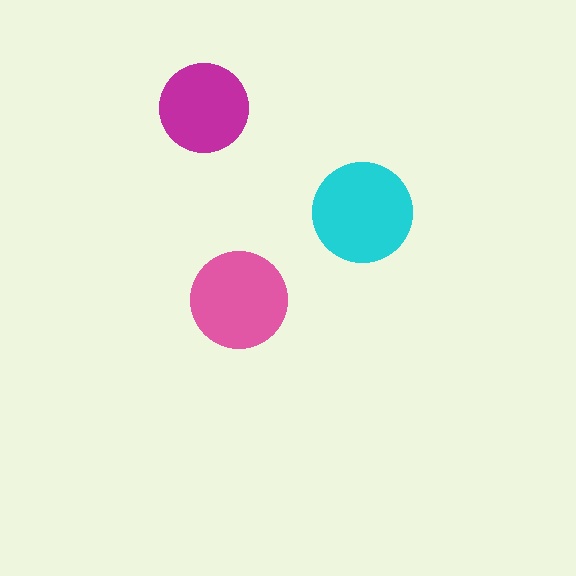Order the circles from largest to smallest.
the cyan one, the pink one, the magenta one.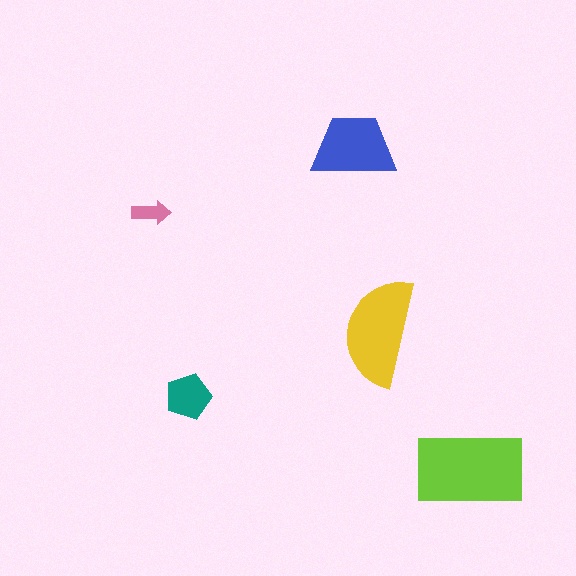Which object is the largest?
The lime rectangle.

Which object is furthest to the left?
The pink arrow is leftmost.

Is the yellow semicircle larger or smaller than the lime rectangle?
Smaller.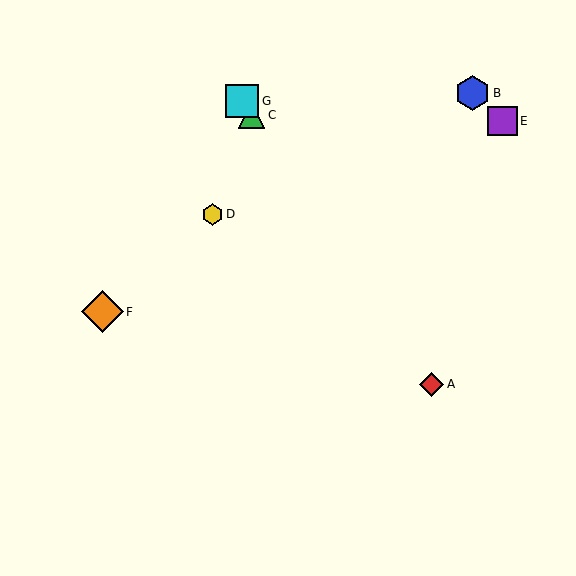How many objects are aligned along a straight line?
3 objects (A, C, G) are aligned along a straight line.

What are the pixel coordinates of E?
Object E is at (503, 121).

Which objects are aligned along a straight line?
Objects A, C, G are aligned along a straight line.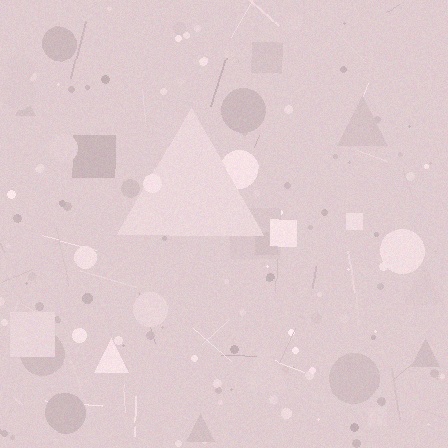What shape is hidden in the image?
A triangle is hidden in the image.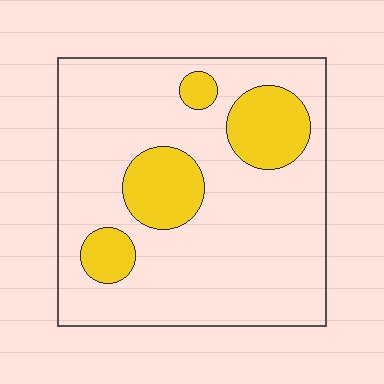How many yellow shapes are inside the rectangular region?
4.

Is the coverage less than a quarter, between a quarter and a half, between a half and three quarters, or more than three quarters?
Less than a quarter.